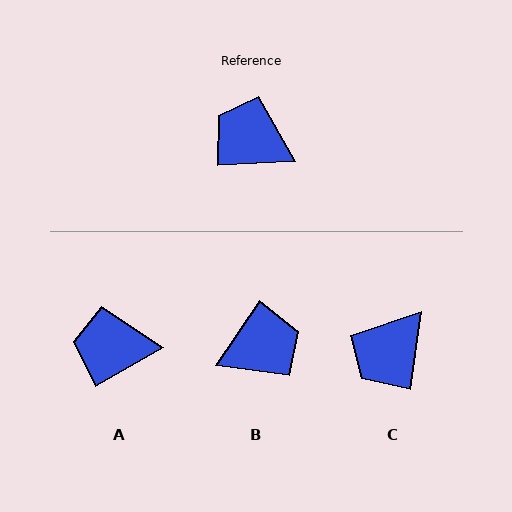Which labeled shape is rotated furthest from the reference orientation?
B, about 127 degrees away.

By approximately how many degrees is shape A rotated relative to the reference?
Approximately 27 degrees counter-clockwise.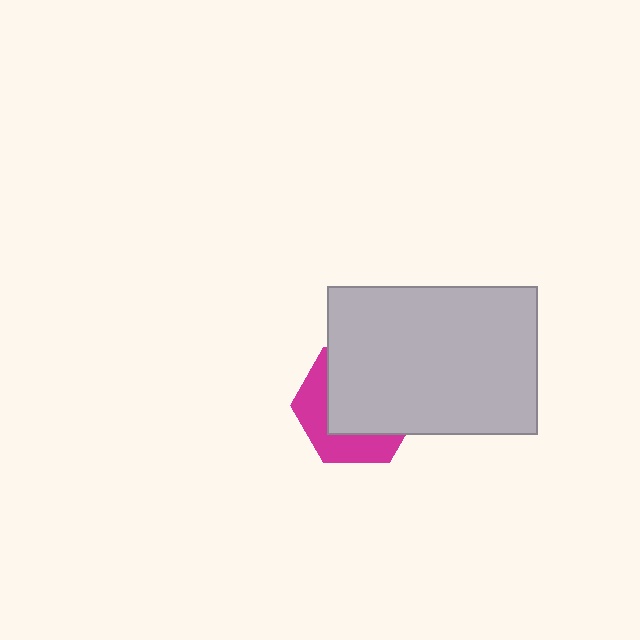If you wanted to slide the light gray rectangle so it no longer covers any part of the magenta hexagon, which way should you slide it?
Slide it toward the upper-right — that is the most direct way to separate the two shapes.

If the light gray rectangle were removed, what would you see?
You would see the complete magenta hexagon.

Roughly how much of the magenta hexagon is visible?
A small part of it is visible (roughly 38%).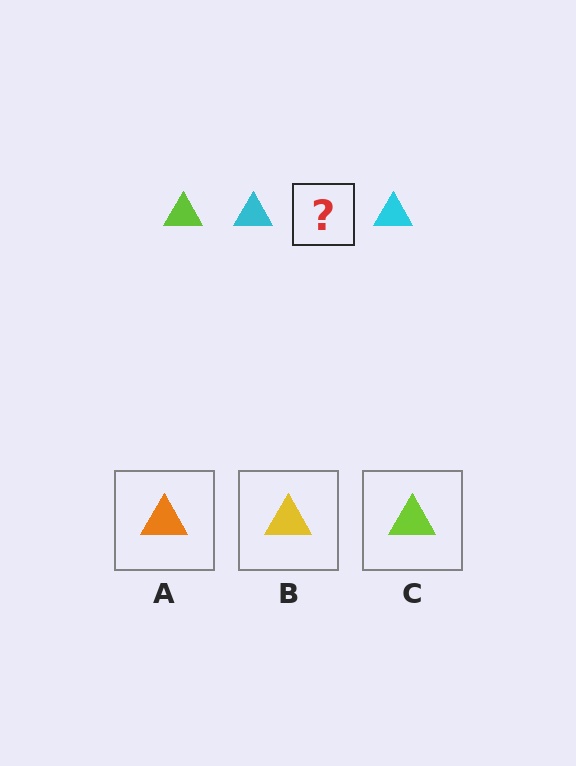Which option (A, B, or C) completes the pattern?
C.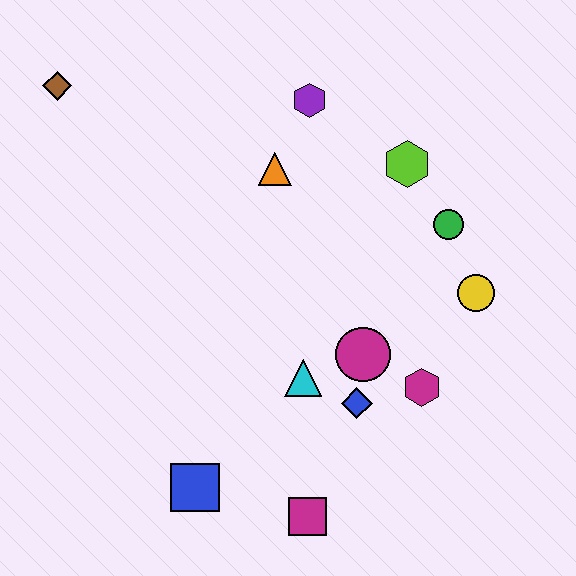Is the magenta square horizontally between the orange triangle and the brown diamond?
No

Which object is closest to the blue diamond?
The magenta circle is closest to the blue diamond.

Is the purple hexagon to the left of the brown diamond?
No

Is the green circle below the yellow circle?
No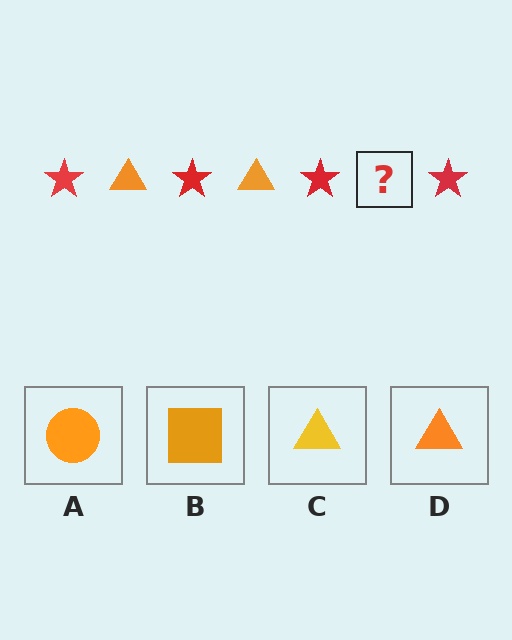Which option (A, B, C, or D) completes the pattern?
D.